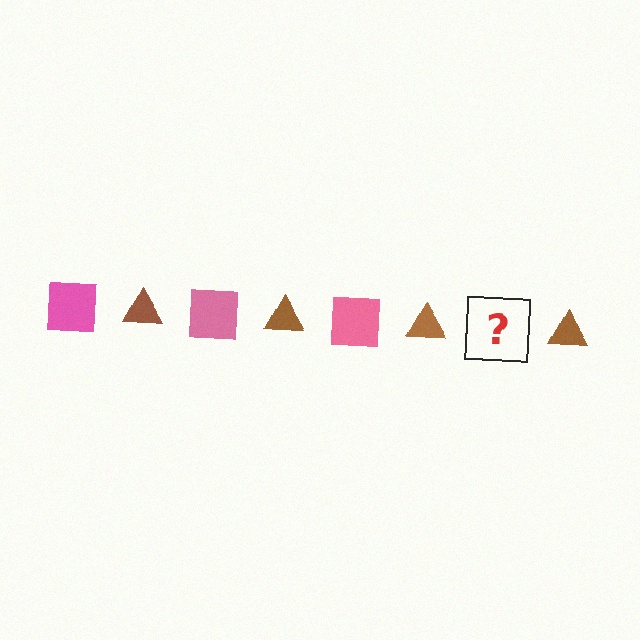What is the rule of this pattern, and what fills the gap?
The rule is that the pattern alternates between pink square and brown triangle. The gap should be filled with a pink square.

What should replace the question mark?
The question mark should be replaced with a pink square.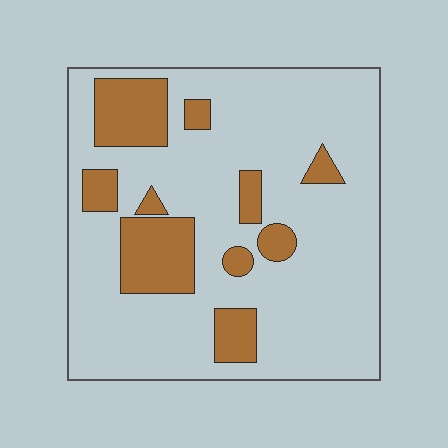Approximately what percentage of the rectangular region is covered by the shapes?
Approximately 20%.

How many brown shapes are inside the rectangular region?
10.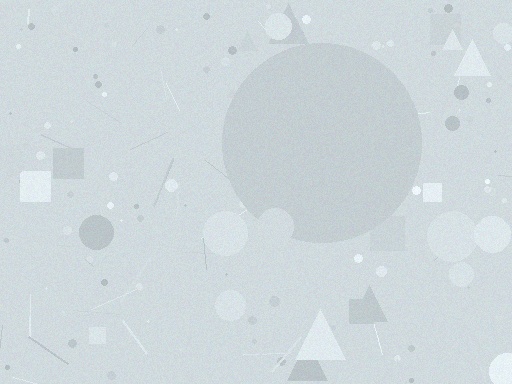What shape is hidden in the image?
A circle is hidden in the image.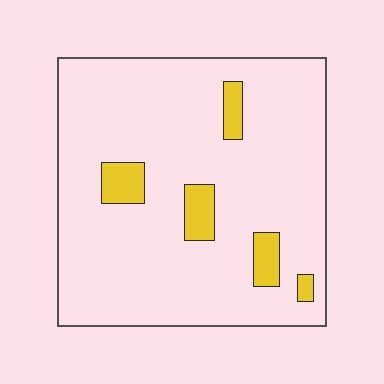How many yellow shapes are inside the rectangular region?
5.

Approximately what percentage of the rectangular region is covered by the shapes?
Approximately 10%.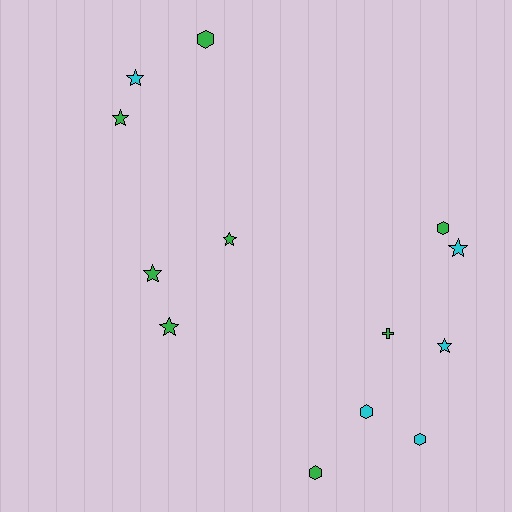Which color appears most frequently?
Green, with 8 objects.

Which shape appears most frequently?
Star, with 7 objects.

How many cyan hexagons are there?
There are 2 cyan hexagons.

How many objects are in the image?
There are 13 objects.